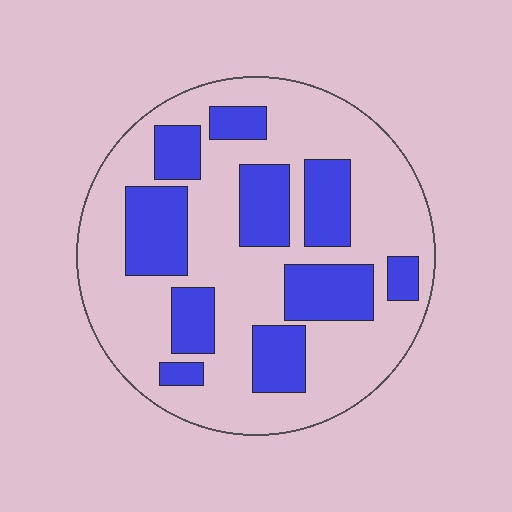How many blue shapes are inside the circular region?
10.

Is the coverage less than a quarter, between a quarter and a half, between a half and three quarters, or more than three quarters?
Between a quarter and a half.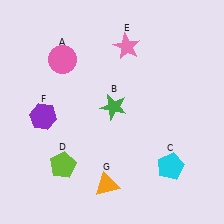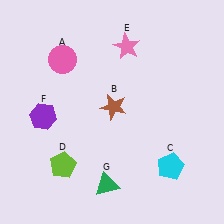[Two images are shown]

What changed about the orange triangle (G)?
In Image 1, G is orange. In Image 2, it changed to green.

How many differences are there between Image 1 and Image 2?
There are 2 differences between the two images.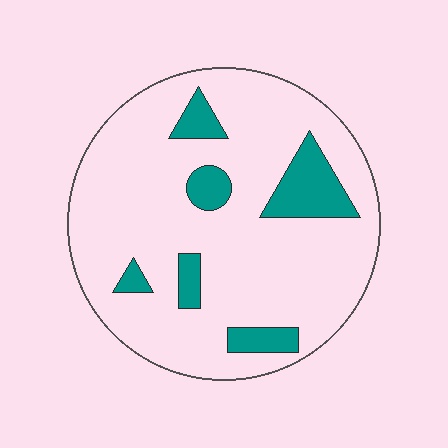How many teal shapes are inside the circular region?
6.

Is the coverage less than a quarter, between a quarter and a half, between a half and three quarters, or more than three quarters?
Less than a quarter.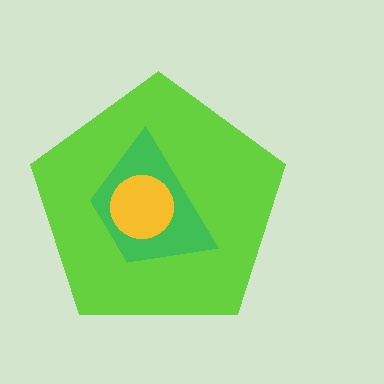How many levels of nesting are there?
3.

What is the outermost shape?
The lime pentagon.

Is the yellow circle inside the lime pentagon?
Yes.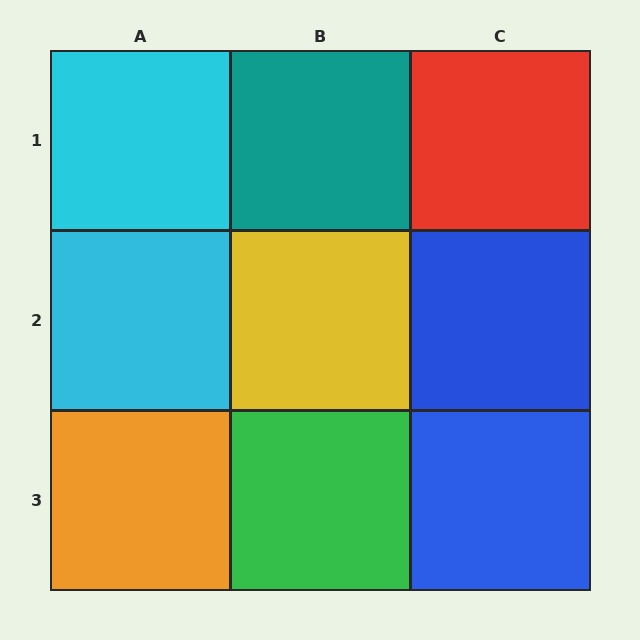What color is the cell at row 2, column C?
Blue.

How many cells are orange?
1 cell is orange.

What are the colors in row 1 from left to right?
Cyan, teal, red.